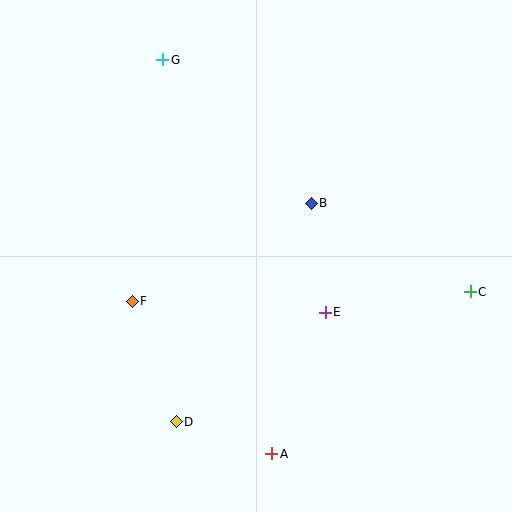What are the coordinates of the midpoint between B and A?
The midpoint between B and A is at (292, 329).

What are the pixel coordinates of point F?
Point F is at (132, 301).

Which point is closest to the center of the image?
Point B at (311, 203) is closest to the center.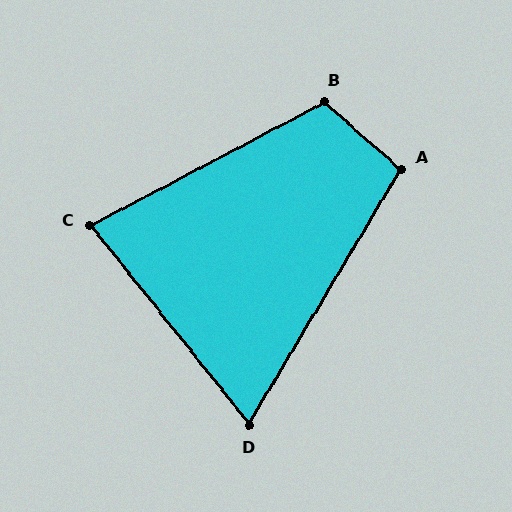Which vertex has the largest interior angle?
B, at approximately 110 degrees.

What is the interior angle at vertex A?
Approximately 101 degrees (obtuse).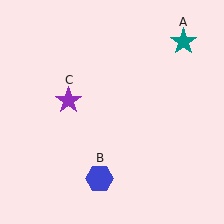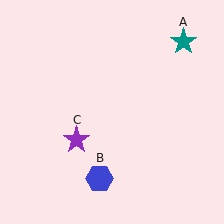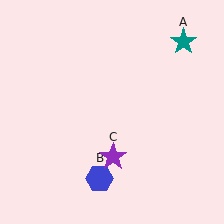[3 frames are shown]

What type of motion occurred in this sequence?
The purple star (object C) rotated counterclockwise around the center of the scene.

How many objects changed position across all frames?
1 object changed position: purple star (object C).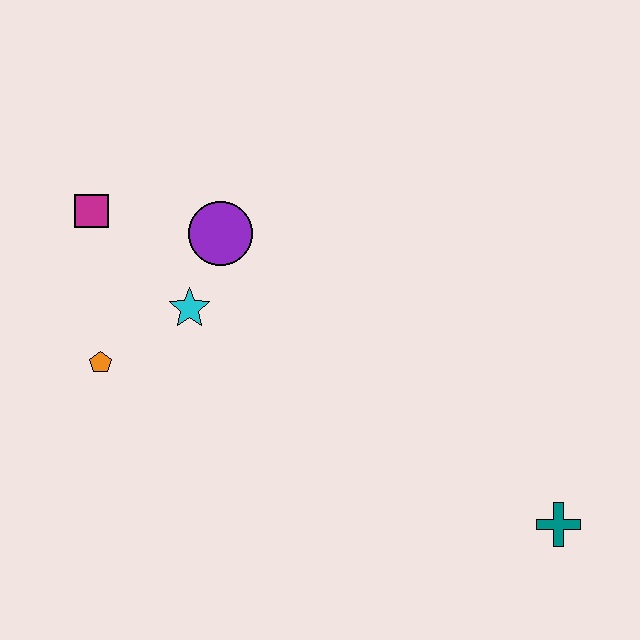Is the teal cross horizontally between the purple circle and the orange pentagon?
No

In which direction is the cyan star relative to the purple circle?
The cyan star is below the purple circle.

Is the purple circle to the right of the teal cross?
No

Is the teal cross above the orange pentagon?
No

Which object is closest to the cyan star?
The purple circle is closest to the cyan star.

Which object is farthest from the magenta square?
The teal cross is farthest from the magenta square.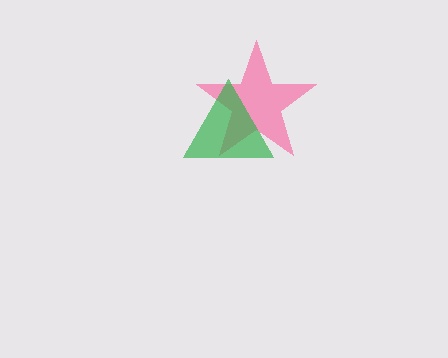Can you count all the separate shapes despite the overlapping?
Yes, there are 2 separate shapes.